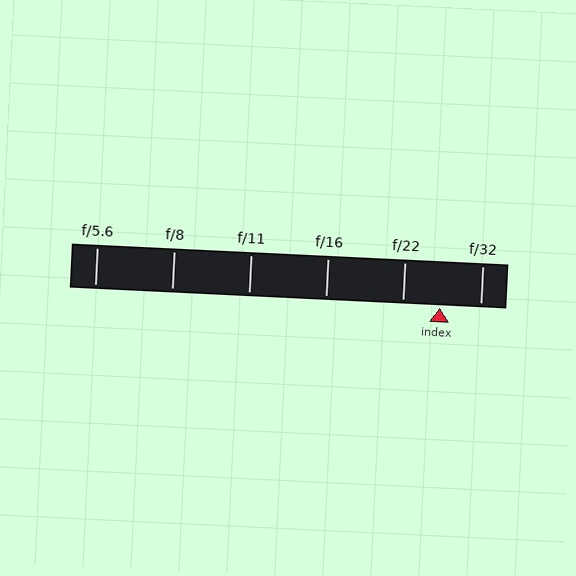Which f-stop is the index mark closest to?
The index mark is closest to f/22.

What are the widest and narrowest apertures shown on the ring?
The widest aperture shown is f/5.6 and the narrowest is f/32.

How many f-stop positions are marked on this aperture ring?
There are 6 f-stop positions marked.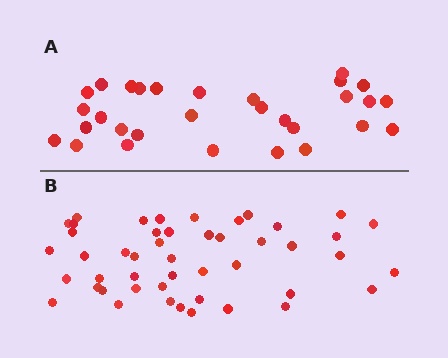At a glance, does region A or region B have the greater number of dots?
Region B (the bottom region) has more dots.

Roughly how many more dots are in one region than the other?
Region B has approximately 15 more dots than region A.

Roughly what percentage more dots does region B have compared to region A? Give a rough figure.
About 55% more.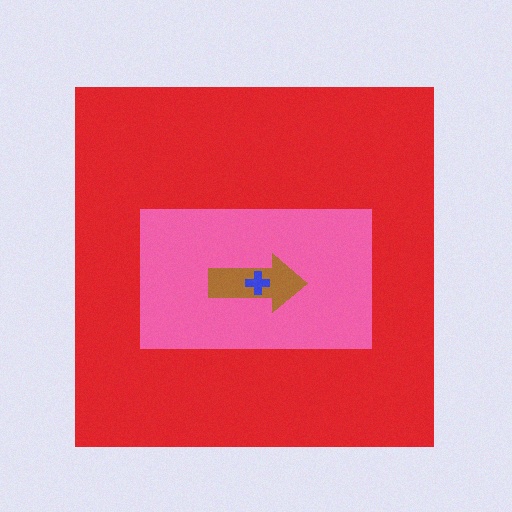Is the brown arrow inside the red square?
Yes.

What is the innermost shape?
The blue cross.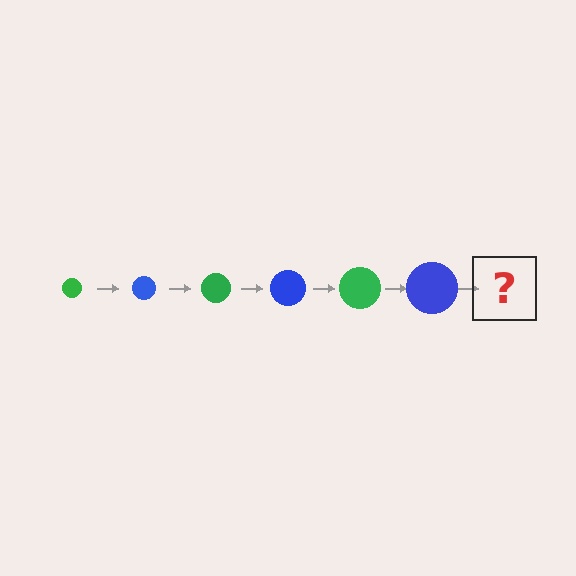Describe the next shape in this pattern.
It should be a green circle, larger than the previous one.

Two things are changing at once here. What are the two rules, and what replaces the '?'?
The two rules are that the circle grows larger each step and the color cycles through green and blue. The '?' should be a green circle, larger than the previous one.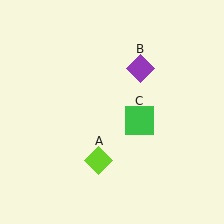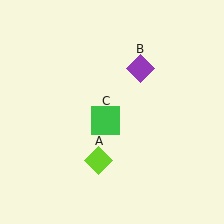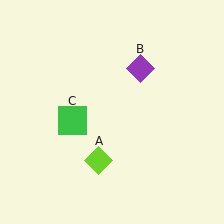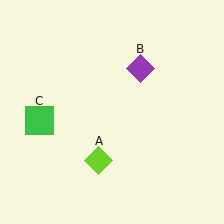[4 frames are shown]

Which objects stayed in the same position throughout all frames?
Lime diamond (object A) and purple diamond (object B) remained stationary.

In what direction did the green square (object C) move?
The green square (object C) moved left.